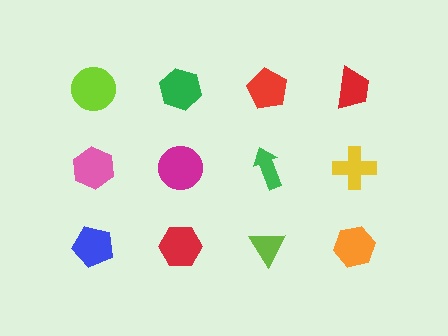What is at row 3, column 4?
An orange hexagon.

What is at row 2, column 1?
A pink hexagon.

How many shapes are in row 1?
4 shapes.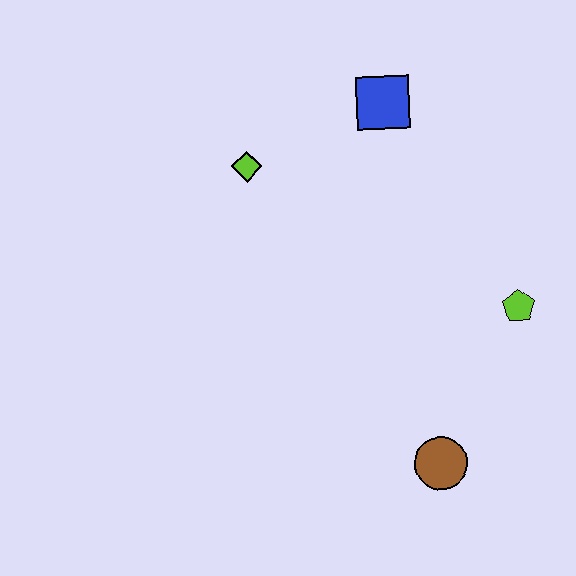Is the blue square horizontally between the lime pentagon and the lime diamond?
Yes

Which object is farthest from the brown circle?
The blue square is farthest from the brown circle.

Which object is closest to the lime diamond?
The blue square is closest to the lime diamond.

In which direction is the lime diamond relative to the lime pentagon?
The lime diamond is to the left of the lime pentagon.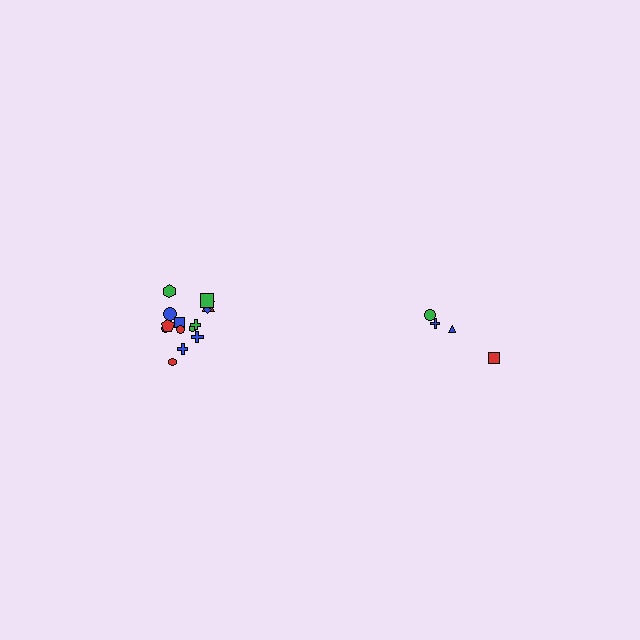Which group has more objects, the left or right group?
The left group.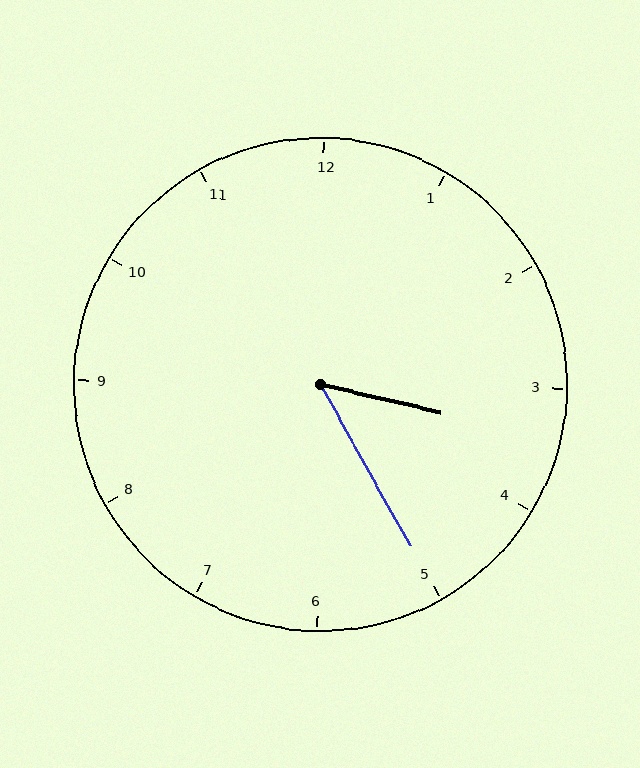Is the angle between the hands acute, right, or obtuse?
It is acute.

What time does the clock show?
3:25.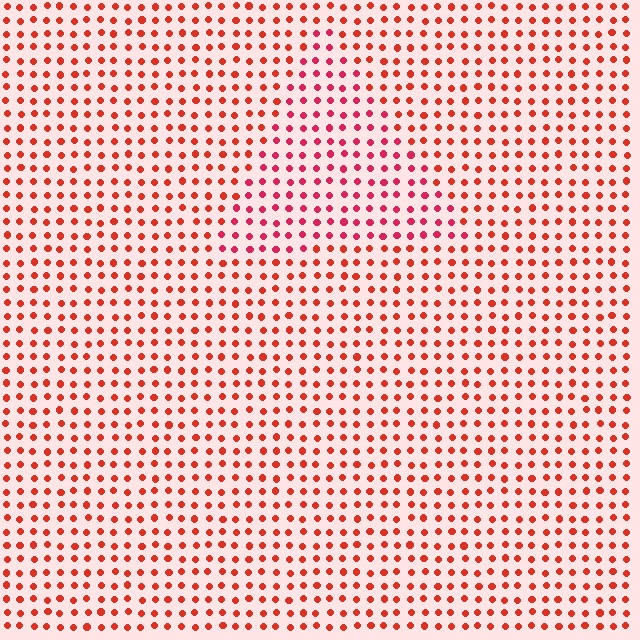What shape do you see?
I see a triangle.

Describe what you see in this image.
The image is filled with small red elements in a uniform arrangement. A triangle-shaped region is visible where the elements are tinted to a slightly different hue, forming a subtle color boundary.